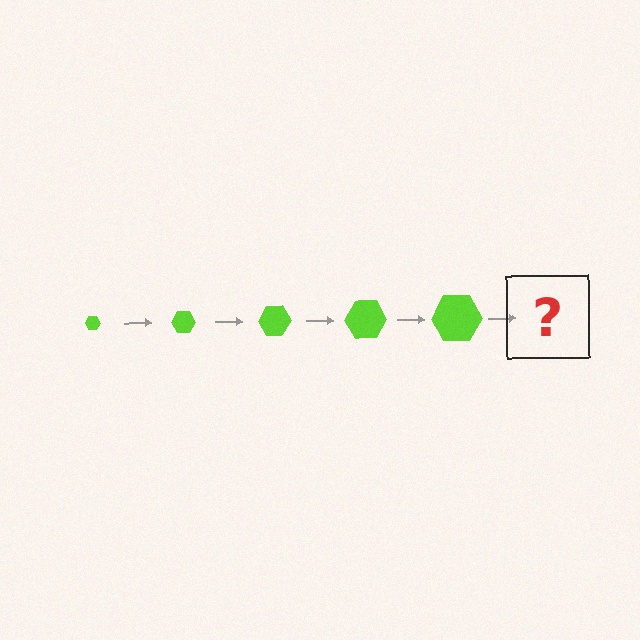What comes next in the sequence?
The next element should be a lime hexagon, larger than the previous one.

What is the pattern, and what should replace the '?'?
The pattern is that the hexagon gets progressively larger each step. The '?' should be a lime hexagon, larger than the previous one.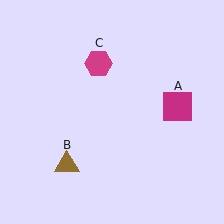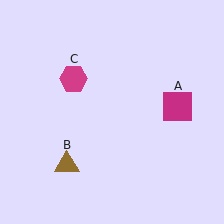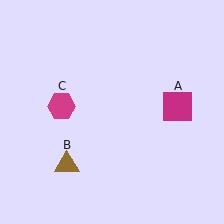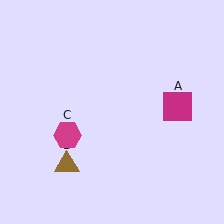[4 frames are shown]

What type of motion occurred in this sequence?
The magenta hexagon (object C) rotated counterclockwise around the center of the scene.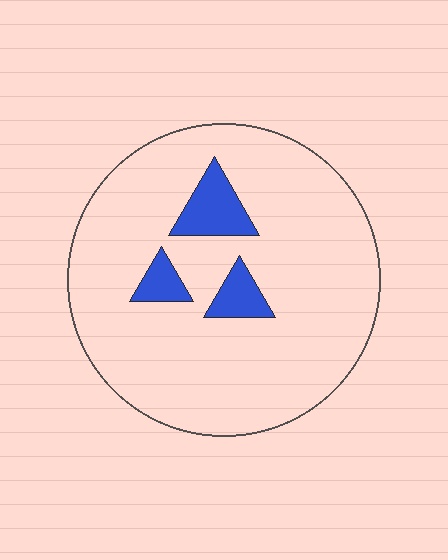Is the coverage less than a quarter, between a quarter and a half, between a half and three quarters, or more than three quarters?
Less than a quarter.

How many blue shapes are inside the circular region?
3.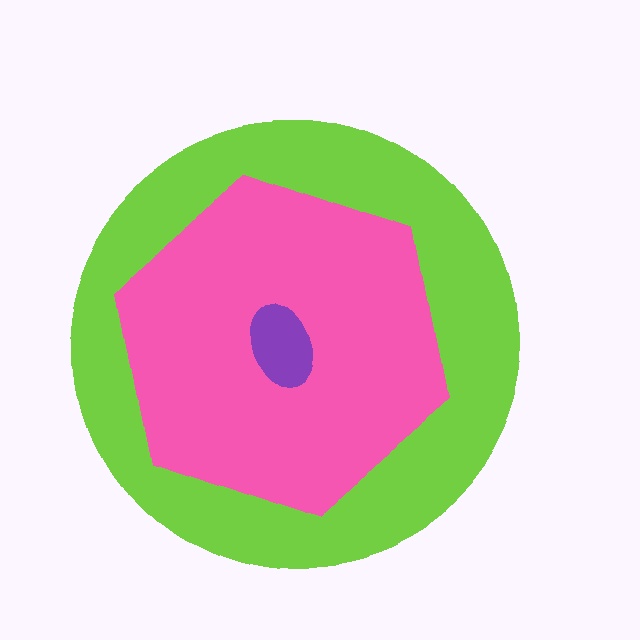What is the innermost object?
The purple ellipse.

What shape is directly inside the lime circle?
The pink hexagon.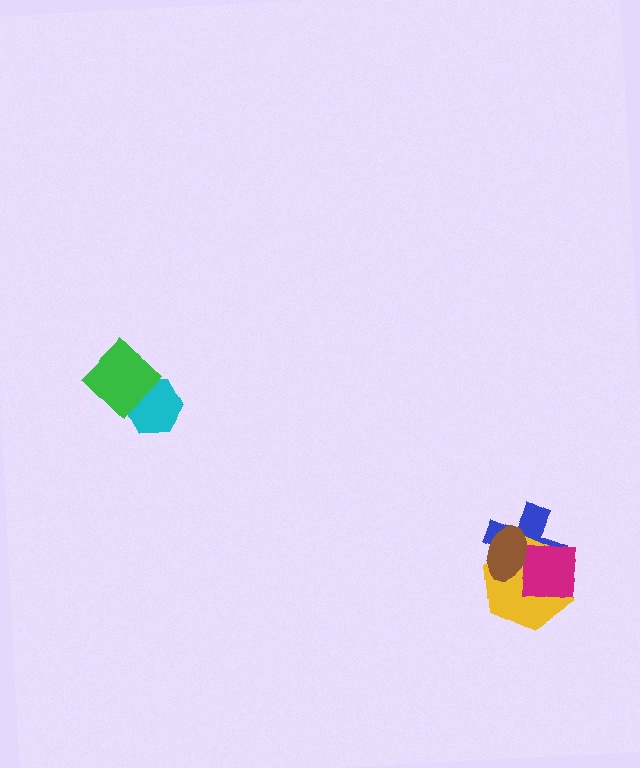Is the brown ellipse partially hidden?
No, no other shape covers it.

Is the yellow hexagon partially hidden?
Yes, it is partially covered by another shape.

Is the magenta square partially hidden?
Yes, it is partially covered by another shape.